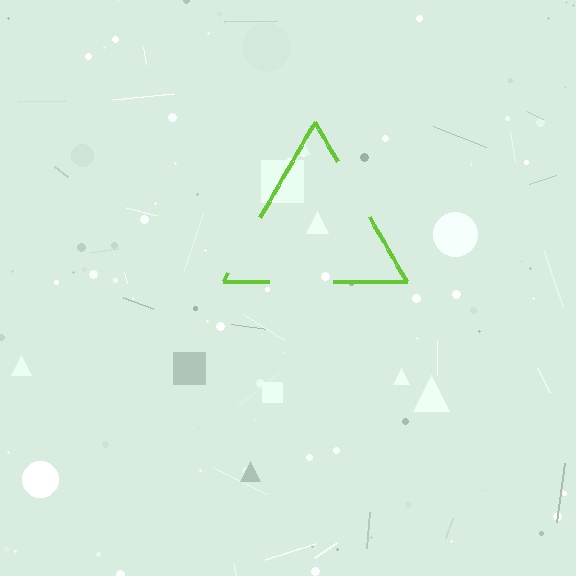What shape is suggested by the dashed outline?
The dashed outline suggests a triangle.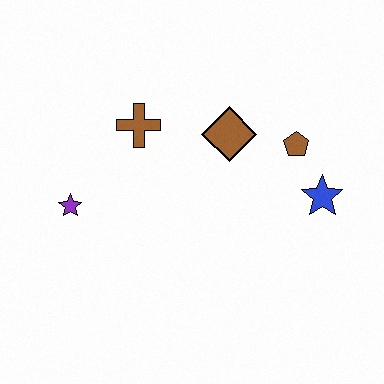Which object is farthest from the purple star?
The blue star is farthest from the purple star.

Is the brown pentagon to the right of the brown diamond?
Yes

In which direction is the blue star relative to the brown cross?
The blue star is to the right of the brown cross.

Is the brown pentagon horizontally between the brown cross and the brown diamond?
No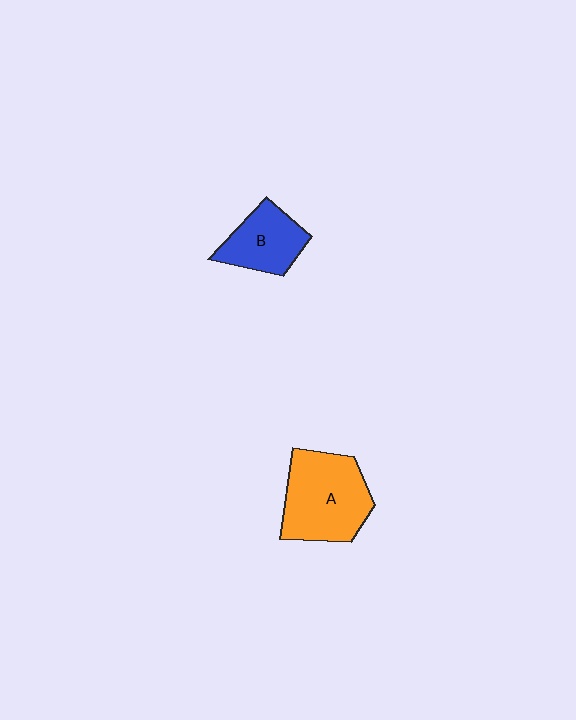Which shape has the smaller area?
Shape B (blue).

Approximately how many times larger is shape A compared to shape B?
Approximately 1.6 times.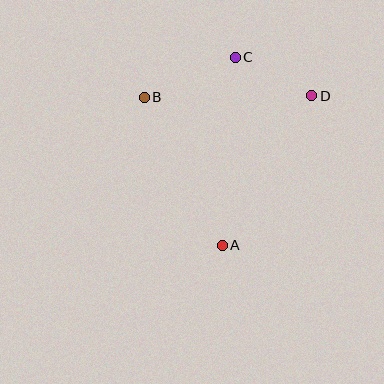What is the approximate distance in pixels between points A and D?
The distance between A and D is approximately 174 pixels.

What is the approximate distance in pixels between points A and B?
The distance between A and B is approximately 168 pixels.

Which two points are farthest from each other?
Points A and C are farthest from each other.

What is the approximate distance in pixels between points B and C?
The distance between B and C is approximately 100 pixels.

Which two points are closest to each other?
Points C and D are closest to each other.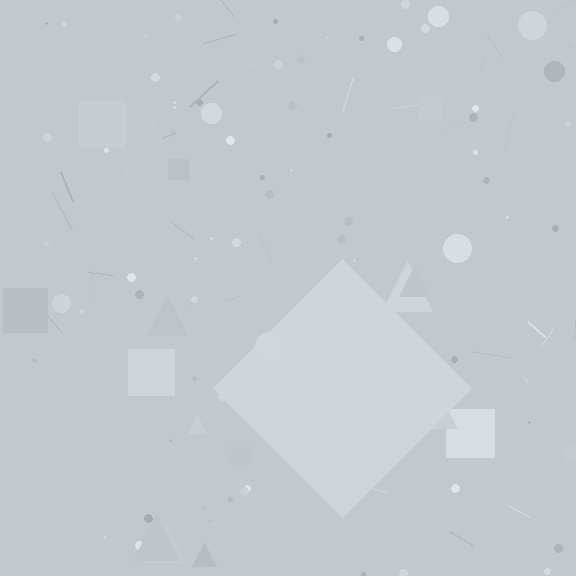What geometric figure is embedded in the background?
A diamond is embedded in the background.